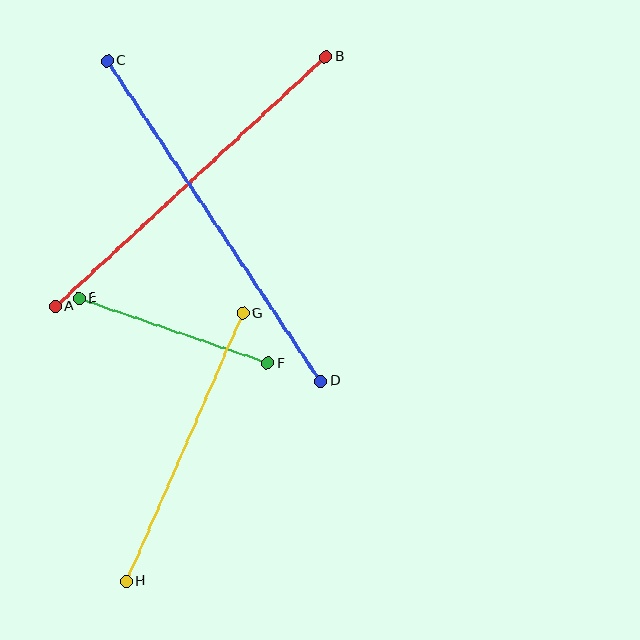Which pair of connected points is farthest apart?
Points C and D are farthest apart.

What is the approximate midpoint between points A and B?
The midpoint is at approximately (191, 182) pixels.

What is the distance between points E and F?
The distance is approximately 200 pixels.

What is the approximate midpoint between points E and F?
The midpoint is at approximately (173, 331) pixels.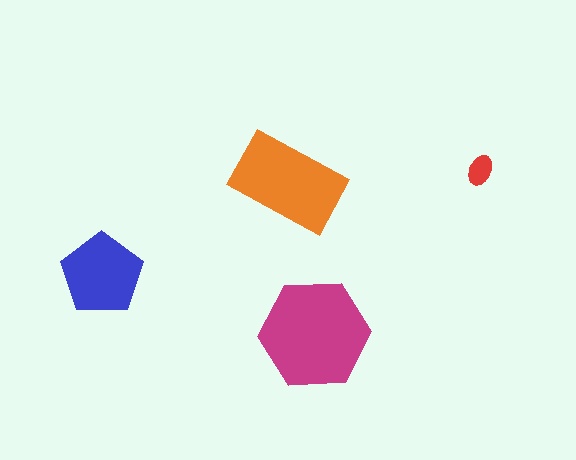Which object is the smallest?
The red ellipse.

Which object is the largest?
The magenta hexagon.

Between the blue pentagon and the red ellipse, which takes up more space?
The blue pentagon.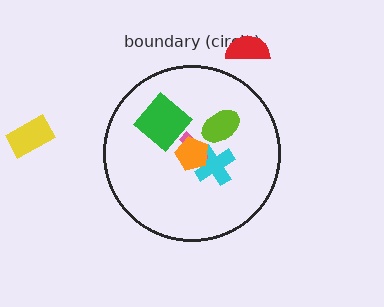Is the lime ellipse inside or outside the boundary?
Inside.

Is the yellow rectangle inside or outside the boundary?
Outside.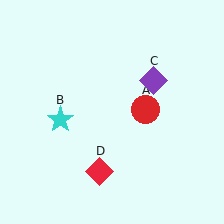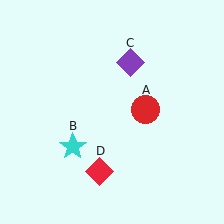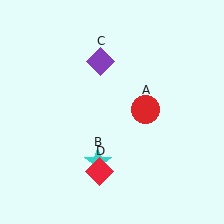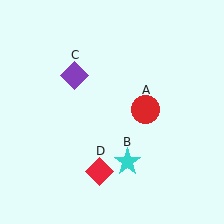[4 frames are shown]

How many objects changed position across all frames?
2 objects changed position: cyan star (object B), purple diamond (object C).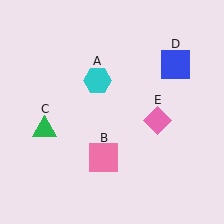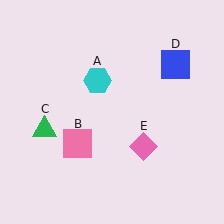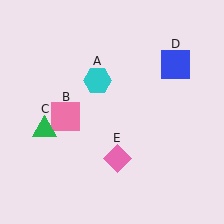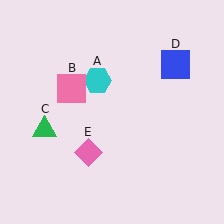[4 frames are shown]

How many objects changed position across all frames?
2 objects changed position: pink square (object B), pink diamond (object E).